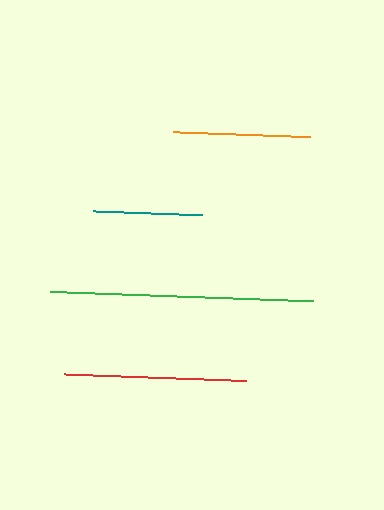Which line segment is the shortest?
The teal line is the shortest at approximately 110 pixels.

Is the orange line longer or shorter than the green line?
The green line is longer than the orange line.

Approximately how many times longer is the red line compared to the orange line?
The red line is approximately 1.3 times the length of the orange line.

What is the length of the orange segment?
The orange segment is approximately 137 pixels long.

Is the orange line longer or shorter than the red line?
The red line is longer than the orange line.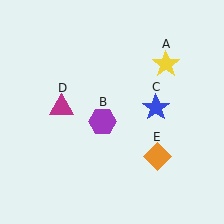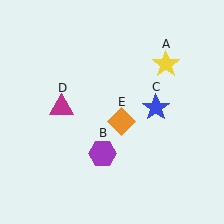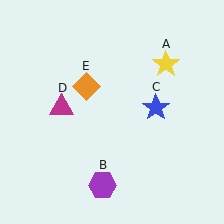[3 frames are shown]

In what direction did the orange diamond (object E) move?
The orange diamond (object E) moved up and to the left.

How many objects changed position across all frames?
2 objects changed position: purple hexagon (object B), orange diamond (object E).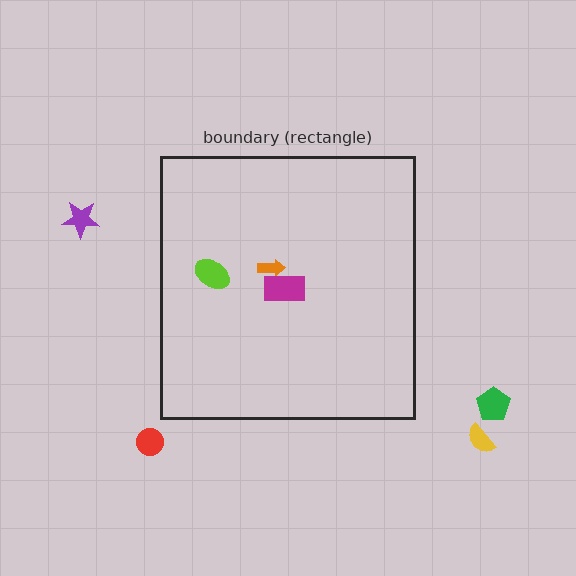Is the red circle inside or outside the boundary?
Outside.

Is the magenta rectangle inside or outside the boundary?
Inside.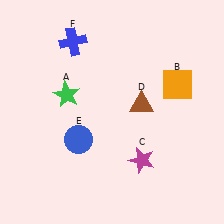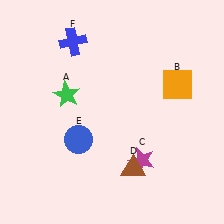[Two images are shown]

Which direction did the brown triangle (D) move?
The brown triangle (D) moved down.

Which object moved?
The brown triangle (D) moved down.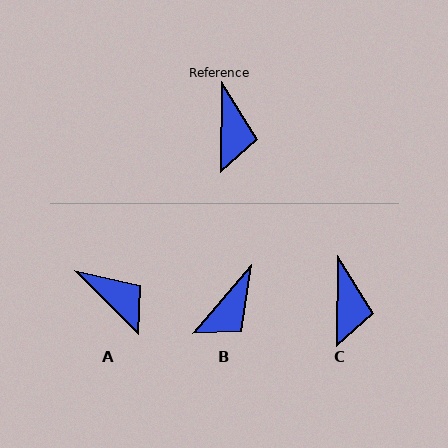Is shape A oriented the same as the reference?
No, it is off by about 46 degrees.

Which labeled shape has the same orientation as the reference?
C.